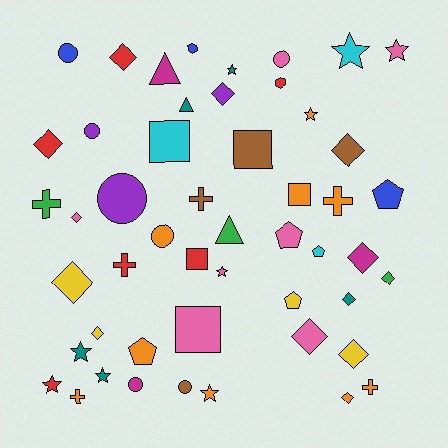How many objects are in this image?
There are 50 objects.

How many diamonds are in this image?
There are 13 diamonds.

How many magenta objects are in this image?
There are 3 magenta objects.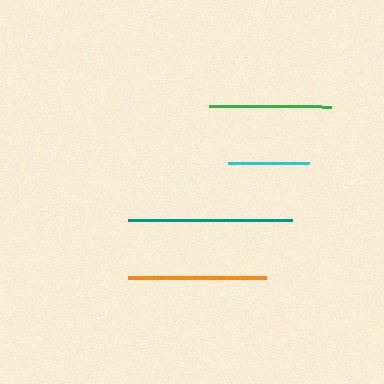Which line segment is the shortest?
The cyan line is the shortest at approximately 81 pixels.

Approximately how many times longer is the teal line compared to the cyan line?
The teal line is approximately 2.0 times the length of the cyan line.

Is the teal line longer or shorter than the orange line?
The teal line is longer than the orange line.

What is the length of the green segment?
The green segment is approximately 122 pixels long.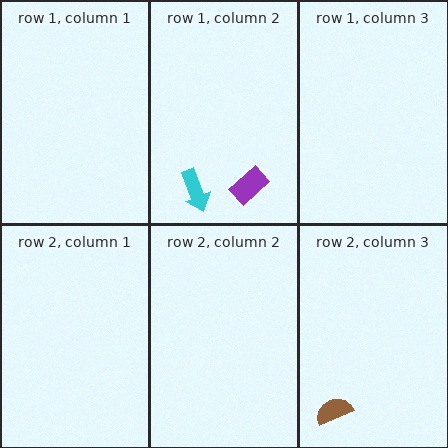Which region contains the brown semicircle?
The row 2, column 3 region.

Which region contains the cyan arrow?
The row 1, column 2 region.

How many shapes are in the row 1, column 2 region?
2.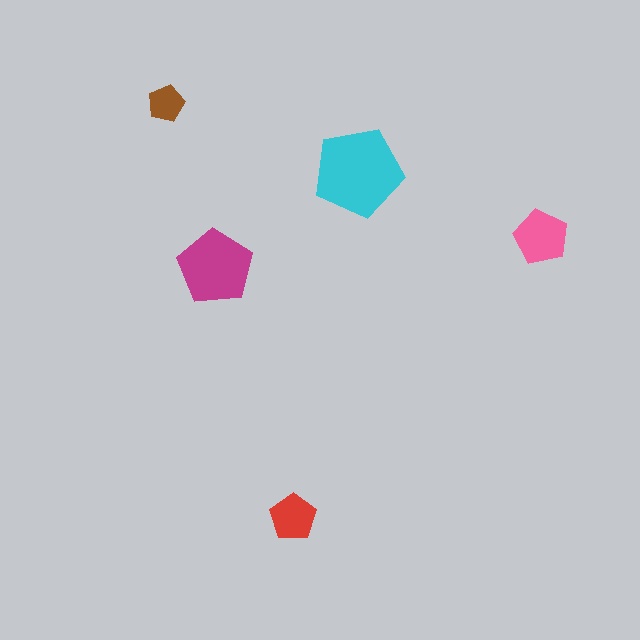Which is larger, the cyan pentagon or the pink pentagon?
The cyan one.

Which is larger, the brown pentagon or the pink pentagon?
The pink one.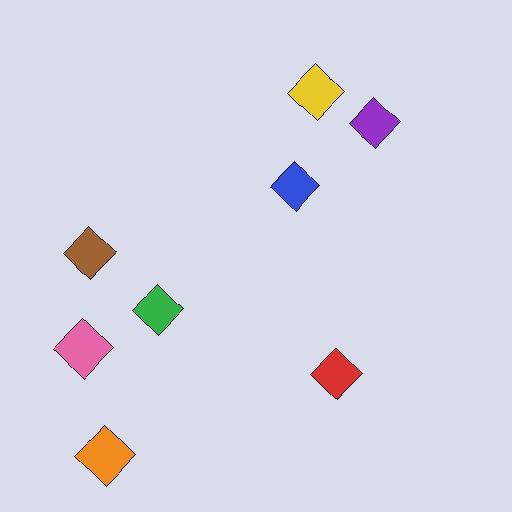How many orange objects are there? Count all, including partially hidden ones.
There is 1 orange object.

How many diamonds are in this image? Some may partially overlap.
There are 8 diamonds.